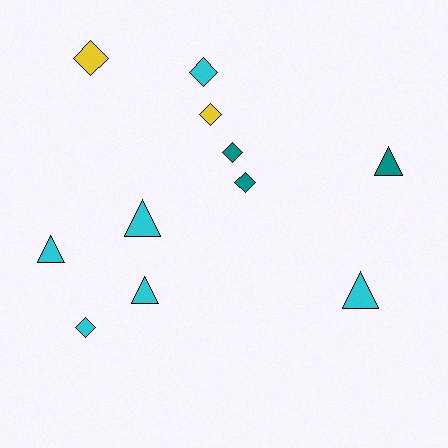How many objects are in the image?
There are 11 objects.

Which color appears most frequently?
Cyan, with 6 objects.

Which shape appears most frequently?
Diamond, with 6 objects.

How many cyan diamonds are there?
There are 2 cyan diamonds.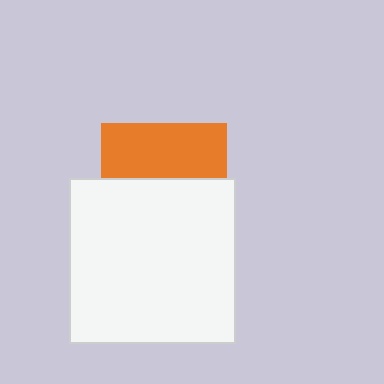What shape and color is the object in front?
The object in front is a white square.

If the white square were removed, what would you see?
You would see the complete orange square.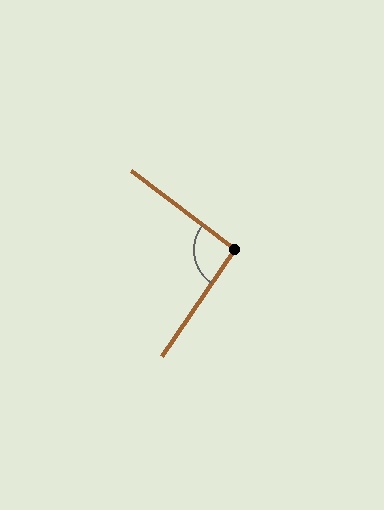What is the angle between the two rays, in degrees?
Approximately 93 degrees.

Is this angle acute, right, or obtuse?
It is approximately a right angle.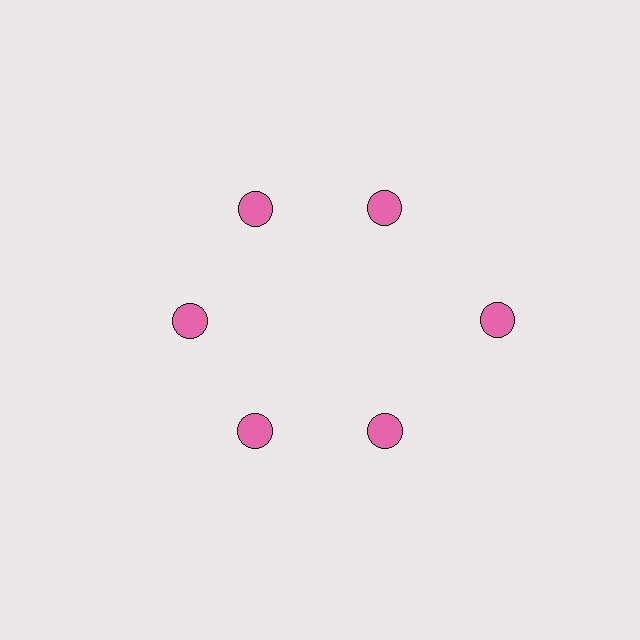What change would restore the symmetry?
The symmetry would be restored by moving it inward, back onto the ring so that all 6 circles sit at equal angles and equal distance from the center.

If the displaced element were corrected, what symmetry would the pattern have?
It would have 6-fold rotational symmetry — the pattern would map onto itself every 60 degrees.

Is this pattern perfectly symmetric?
No. The 6 pink circles are arranged in a ring, but one element near the 3 o'clock position is pushed outward from the center, breaking the 6-fold rotational symmetry.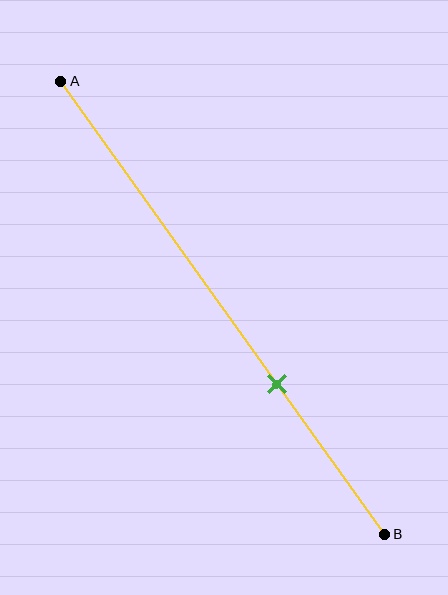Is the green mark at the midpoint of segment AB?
No, the mark is at about 65% from A, not at the 50% midpoint.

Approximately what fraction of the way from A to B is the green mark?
The green mark is approximately 65% of the way from A to B.